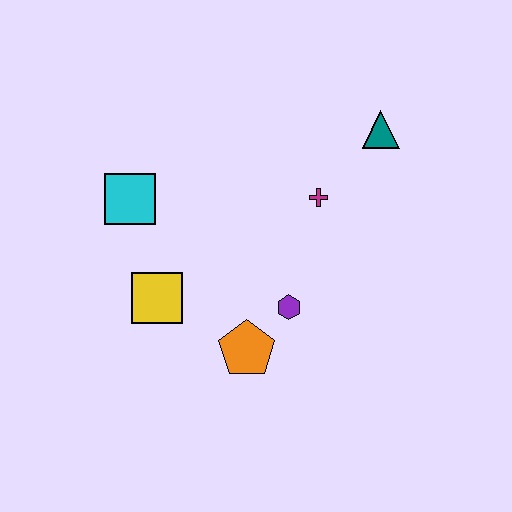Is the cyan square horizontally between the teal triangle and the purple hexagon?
No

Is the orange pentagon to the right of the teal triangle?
No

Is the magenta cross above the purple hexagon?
Yes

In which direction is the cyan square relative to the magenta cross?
The cyan square is to the left of the magenta cross.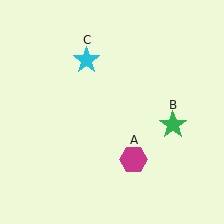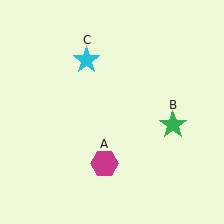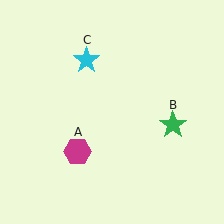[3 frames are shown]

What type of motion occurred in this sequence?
The magenta hexagon (object A) rotated clockwise around the center of the scene.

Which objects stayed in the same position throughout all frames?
Green star (object B) and cyan star (object C) remained stationary.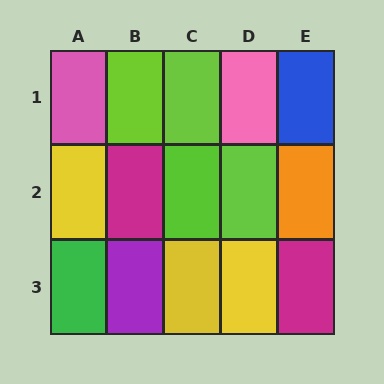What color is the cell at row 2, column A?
Yellow.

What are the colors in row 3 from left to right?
Green, purple, yellow, yellow, magenta.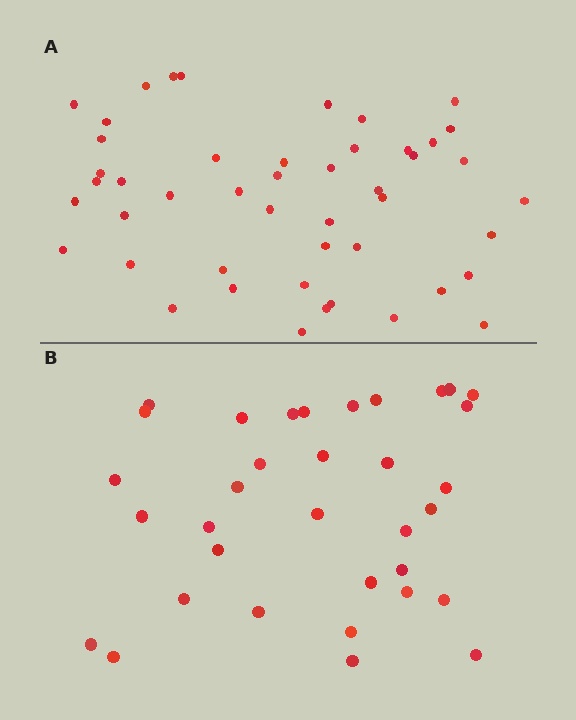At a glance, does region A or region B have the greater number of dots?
Region A (the top region) has more dots.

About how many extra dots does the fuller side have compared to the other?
Region A has approximately 15 more dots than region B.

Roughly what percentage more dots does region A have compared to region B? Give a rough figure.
About 40% more.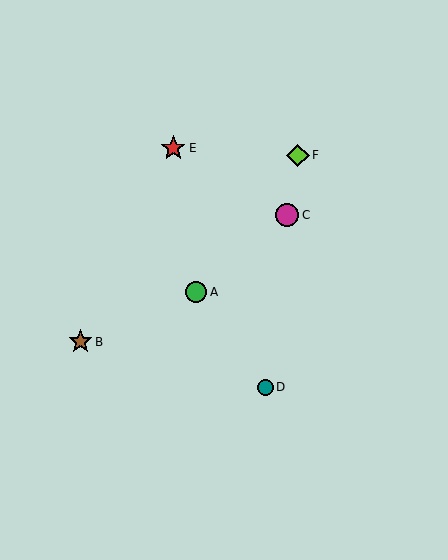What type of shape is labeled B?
Shape B is a brown star.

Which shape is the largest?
The red star (labeled E) is the largest.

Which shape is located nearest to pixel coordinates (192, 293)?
The green circle (labeled A) at (196, 292) is nearest to that location.